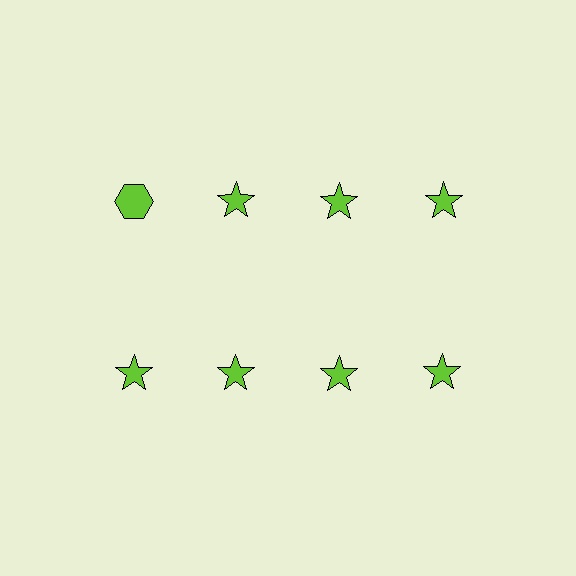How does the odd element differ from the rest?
It has a different shape: hexagon instead of star.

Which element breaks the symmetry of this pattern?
The lime hexagon in the top row, leftmost column breaks the symmetry. All other shapes are lime stars.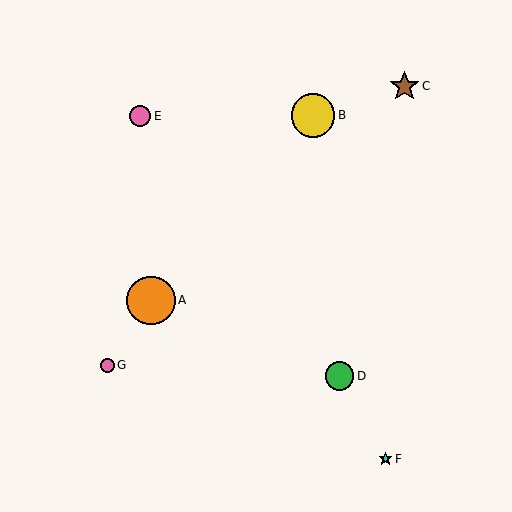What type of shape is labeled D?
Shape D is a green circle.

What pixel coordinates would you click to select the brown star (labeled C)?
Click at (405, 86) to select the brown star C.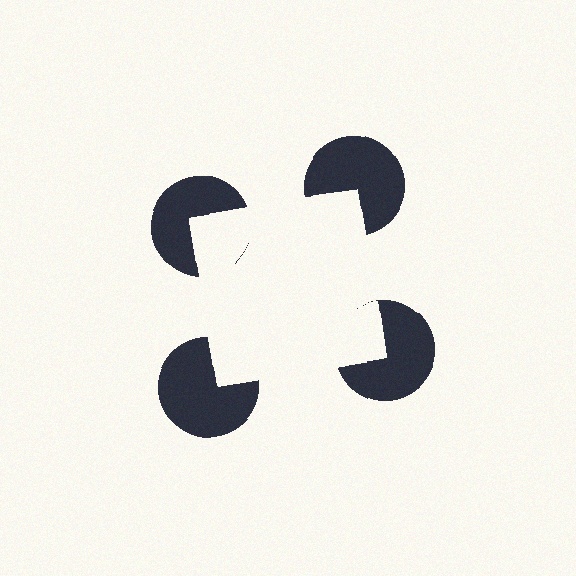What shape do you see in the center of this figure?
An illusory square — its edges are inferred from the aligned wedge cuts in the pac-man discs, not physically drawn.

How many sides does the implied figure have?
4 sides.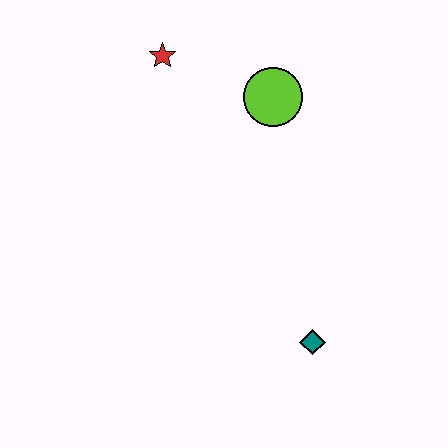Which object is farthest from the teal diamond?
The red star is farthest from the teal diamond.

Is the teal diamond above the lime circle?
No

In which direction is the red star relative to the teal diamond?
The red star is above the teal diamond.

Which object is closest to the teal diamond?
The lime circle is closest to the teal diamond.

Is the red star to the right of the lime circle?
No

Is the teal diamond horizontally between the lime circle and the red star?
No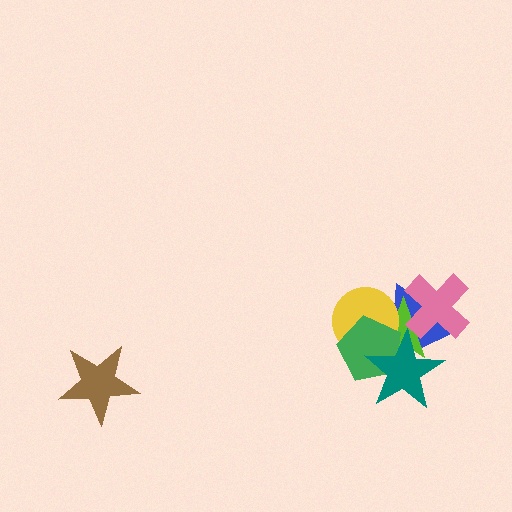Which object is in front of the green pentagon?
The teal star is in front of the green pentagon.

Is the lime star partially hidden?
Yes, it is partially covered by another shape.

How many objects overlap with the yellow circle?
4 objects overlap with the yellow circle.